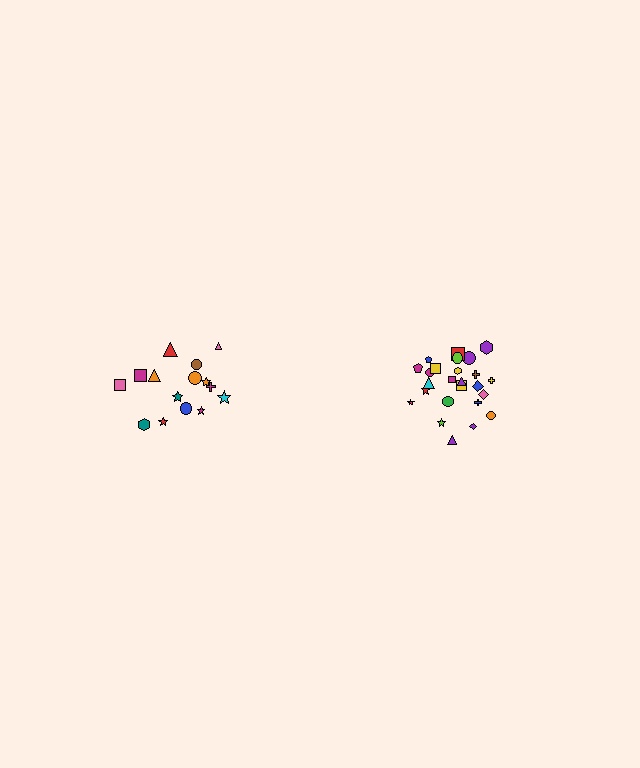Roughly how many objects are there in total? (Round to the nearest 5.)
Roughly 40 objects in total.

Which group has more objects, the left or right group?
The right group.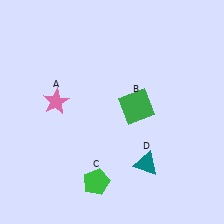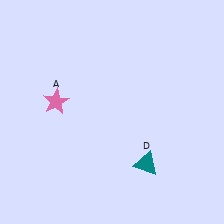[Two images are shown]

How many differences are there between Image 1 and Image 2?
There are 2 differences between the two images.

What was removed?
The green pentagon (C), the green square (B) were removed in Image 2.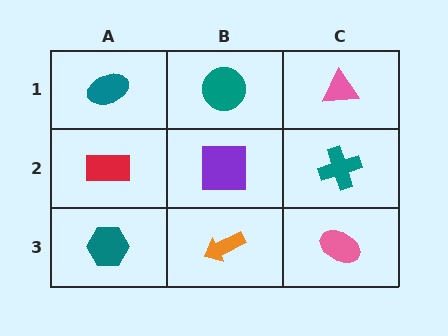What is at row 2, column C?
A teal cross.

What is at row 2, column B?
A purple square.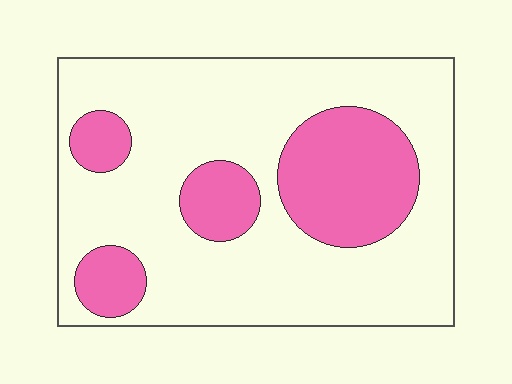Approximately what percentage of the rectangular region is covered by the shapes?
Approximately 25%.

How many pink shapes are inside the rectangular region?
4.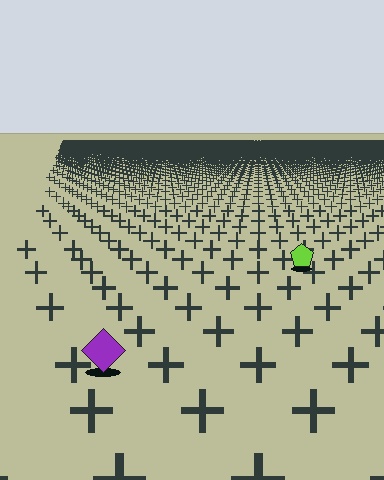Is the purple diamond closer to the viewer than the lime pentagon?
Yes. The purple diamond is closer — you can tell from the texture gradient: the ground texture is coarser near it.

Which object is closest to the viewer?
The purple diamond is closest. The texture marks near it are larger and more spread out.